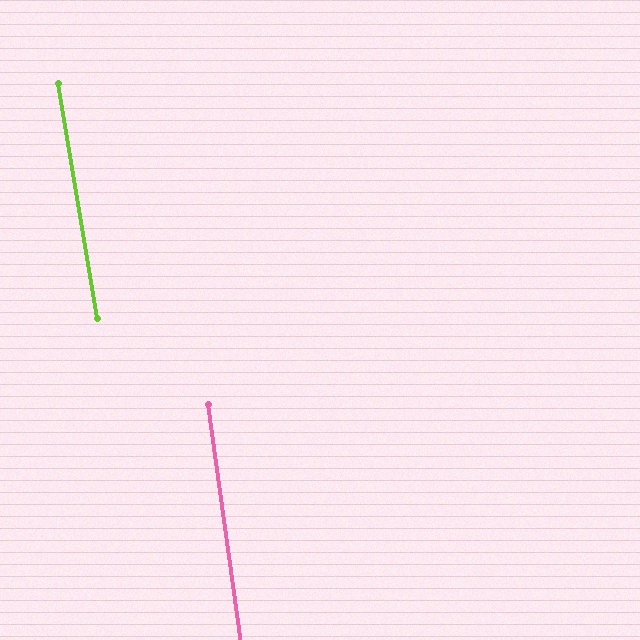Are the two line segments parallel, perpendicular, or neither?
Parallel — their directions differ by only 1.5°.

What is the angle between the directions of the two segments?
Approximately 1 degree.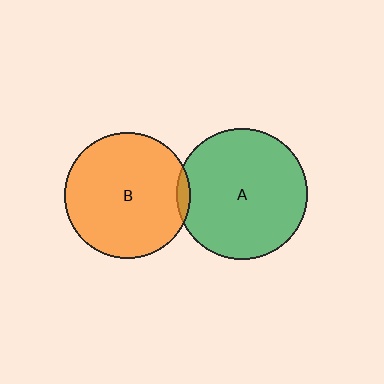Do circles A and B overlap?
Yes.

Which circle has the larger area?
Circle A (green).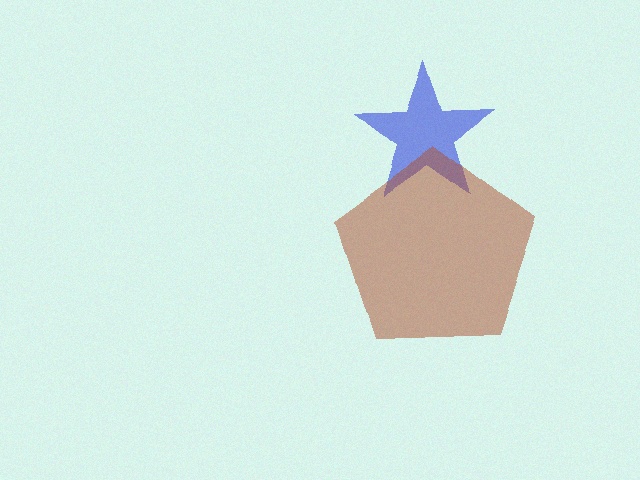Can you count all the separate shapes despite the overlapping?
Yes, there are 2 separate shapes.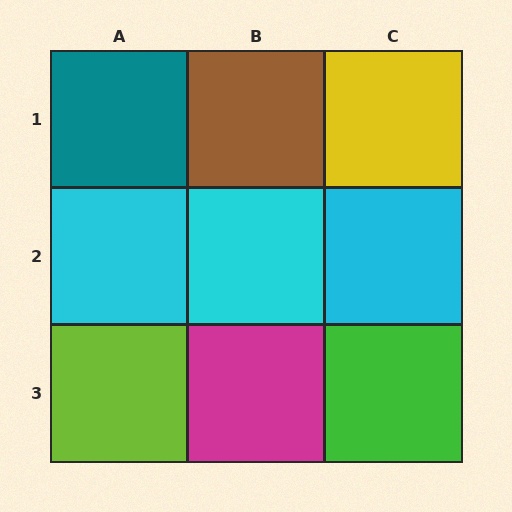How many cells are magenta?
1 cell is magenta.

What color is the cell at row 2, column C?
Cyan.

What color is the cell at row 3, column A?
Lime.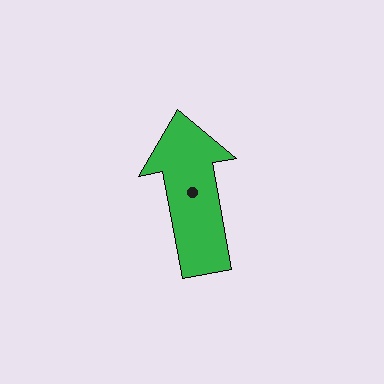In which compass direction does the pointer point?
North.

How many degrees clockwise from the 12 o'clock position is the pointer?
Approximately 350 degrees.